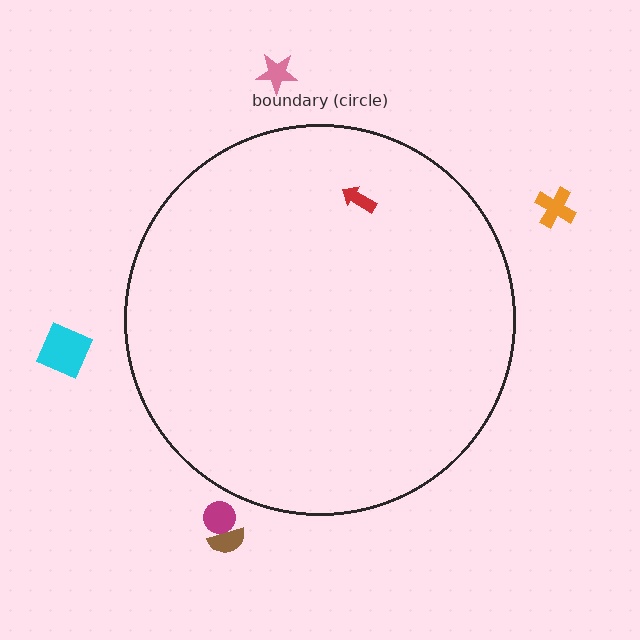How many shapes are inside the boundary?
1 inside, 5 outside.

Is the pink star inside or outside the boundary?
Outside.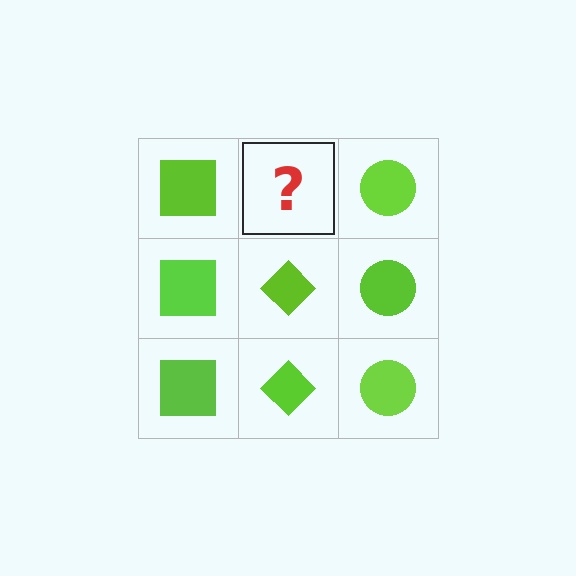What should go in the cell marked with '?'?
The missing cell should contain a lime diamond.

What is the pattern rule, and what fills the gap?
The rule is that each column has a consistent shape. The gap should be filled with a lime diamond.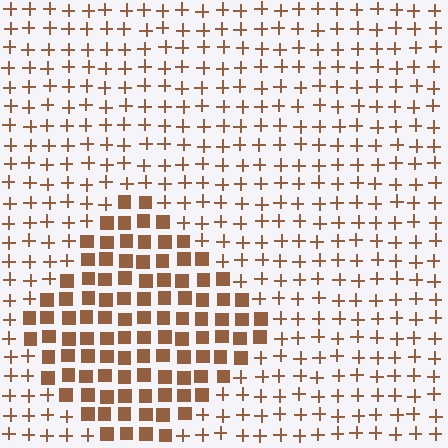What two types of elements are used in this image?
The image uses squares inside the diamond region and plus signs outside it.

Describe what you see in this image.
The image is filled with small brown elements arranged in a uniform grid. A diamond-shaped region contains squares, while the surrounding area contains plus signs. The boundary is defined purely by the change in element shape.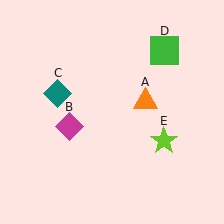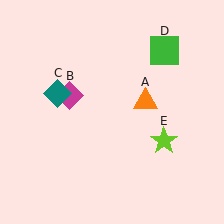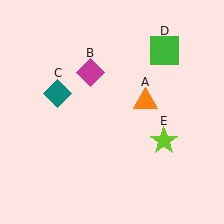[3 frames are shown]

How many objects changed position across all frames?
1 object changed position: magenta diamond (object B).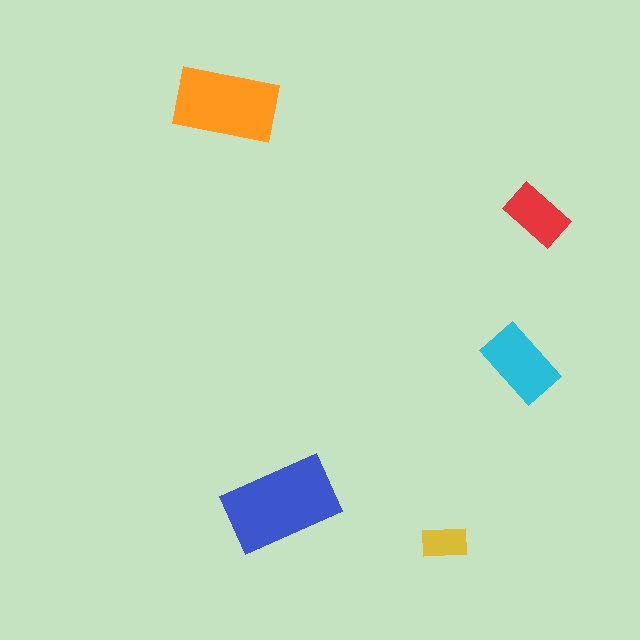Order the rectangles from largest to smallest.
the blue one, the orange one, the cyan one, the red one, the yellow one.